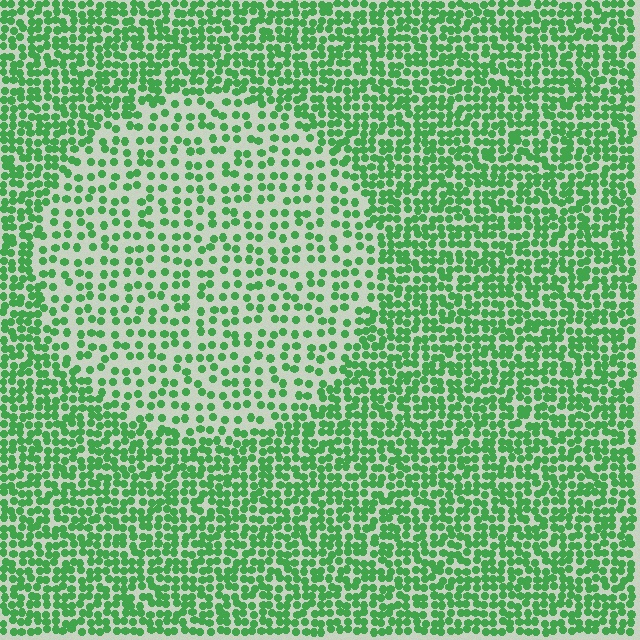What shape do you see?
I see a circle.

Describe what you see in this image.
The image contains small green elements arranged at two different densities. A circle-shaped region is visible where the elements are less densely packed than the surrounding area.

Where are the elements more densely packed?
The elements are more densely packed outside the circle boundary.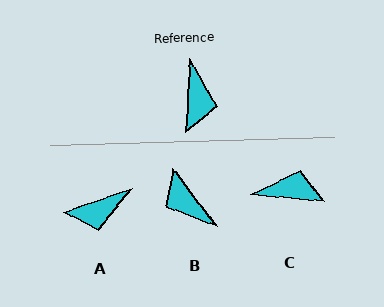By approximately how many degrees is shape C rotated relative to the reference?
Approximately 88 degrees counter-clockwise.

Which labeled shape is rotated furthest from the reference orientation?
B, about 140 degrees away.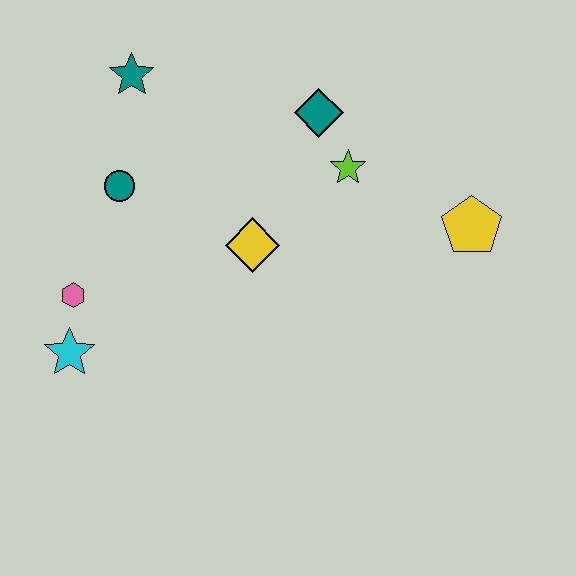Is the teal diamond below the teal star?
Yes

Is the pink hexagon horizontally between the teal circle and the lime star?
No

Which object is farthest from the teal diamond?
The cyan star is farthest from the teal diamond.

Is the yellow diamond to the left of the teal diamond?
Yes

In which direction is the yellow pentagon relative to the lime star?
The yellow pentagon is to the right of the lime star.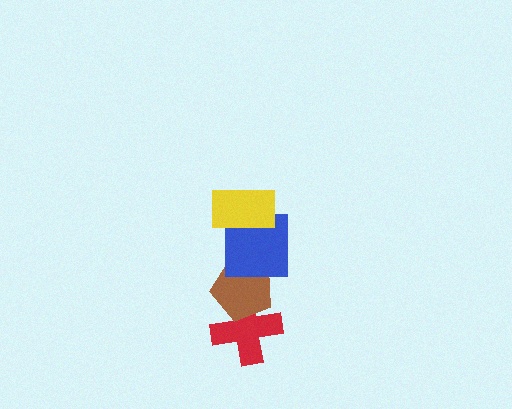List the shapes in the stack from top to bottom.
From top to bottom: the yellow rectangle, the blue square, the brown pentagon, the red cross.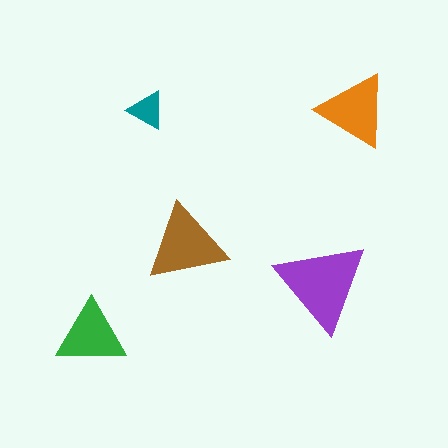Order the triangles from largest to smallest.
the purple one, the brown one, the orange one, the green one, the teal one.